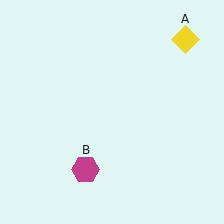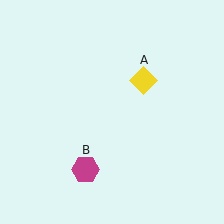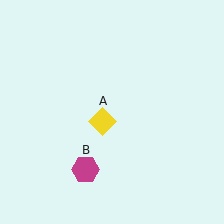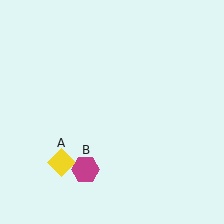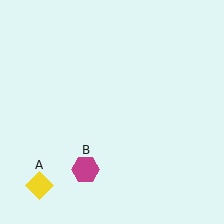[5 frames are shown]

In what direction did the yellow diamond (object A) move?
The yellow diamond (object A) moved down and to the left.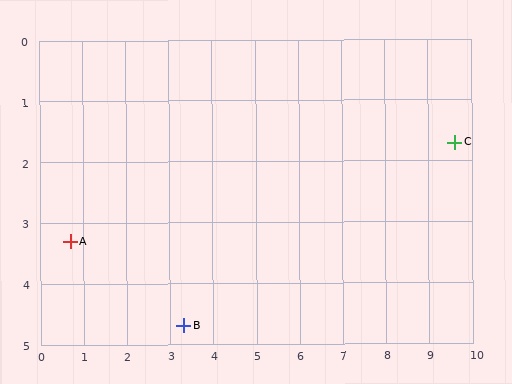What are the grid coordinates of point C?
Point C is at approximately (9.6, 1.7).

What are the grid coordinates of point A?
Point A is at approximately (0.7, 3.3).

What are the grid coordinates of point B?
Point B is at approximately (3.3, 4.7).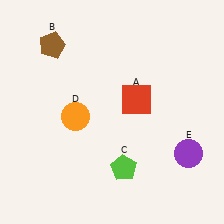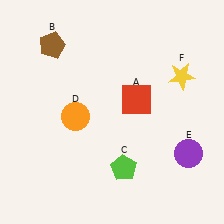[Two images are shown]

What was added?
A yellow star (F) was added in Image 2.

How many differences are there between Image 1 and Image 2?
There is 1 difference between the two images.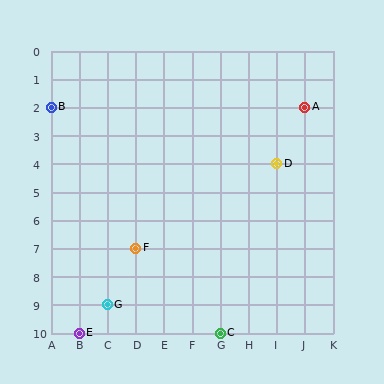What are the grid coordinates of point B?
Point B is at grid coordinates (A, 2).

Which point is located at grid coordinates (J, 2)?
Point A is at (J, 2).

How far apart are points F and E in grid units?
Points F and E are 2 columns and 3 rows apart (about 3.6 grid units diagonally).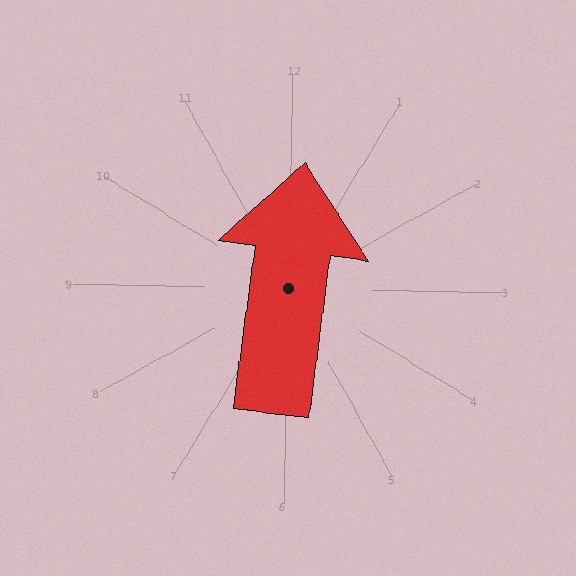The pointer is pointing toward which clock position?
Roughly 12 o'clock.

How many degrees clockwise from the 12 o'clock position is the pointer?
Approximately 7 degrees.